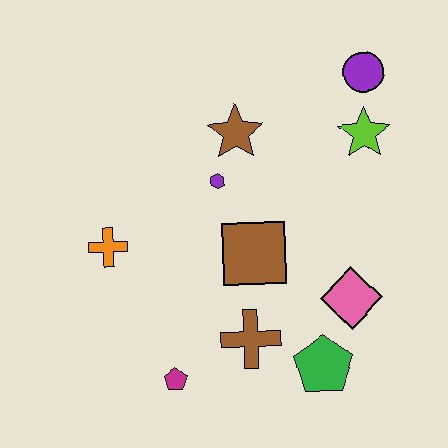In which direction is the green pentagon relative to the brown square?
The green pentagon is below the brown square.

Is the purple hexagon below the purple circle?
Yes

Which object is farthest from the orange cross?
The purple circle is farthest from the orange cross.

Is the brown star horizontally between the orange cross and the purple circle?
Yes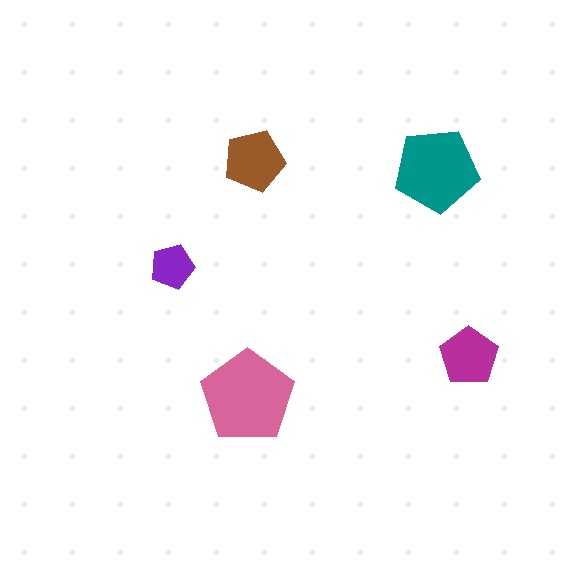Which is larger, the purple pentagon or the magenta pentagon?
The magenta one.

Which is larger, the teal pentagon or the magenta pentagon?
The teal one.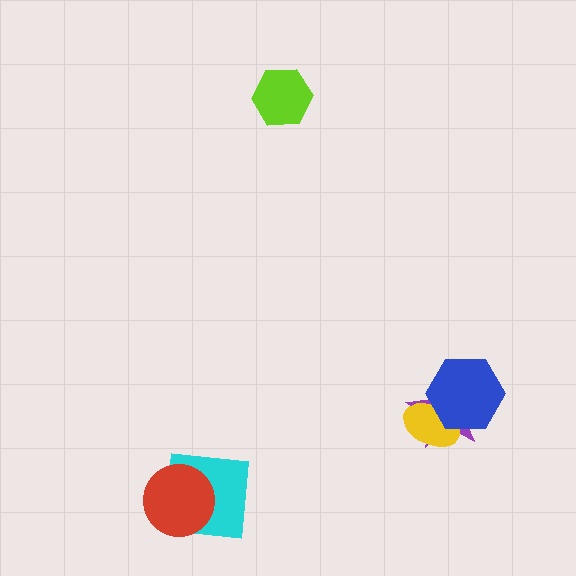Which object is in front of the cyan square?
The red circle is in front of the cyan square.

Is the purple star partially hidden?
Yes, it is partially covered by another shape.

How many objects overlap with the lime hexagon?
0 objects overlap with the lime hexagon.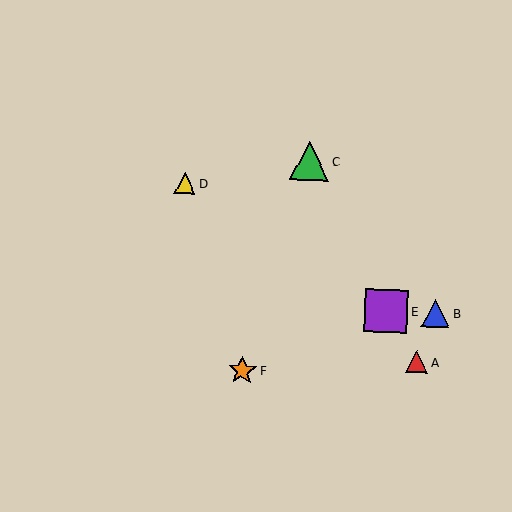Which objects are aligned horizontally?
Objects B, E are aligned horizontally.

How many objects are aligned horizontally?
2 objects (B, E) are aligned horizontally.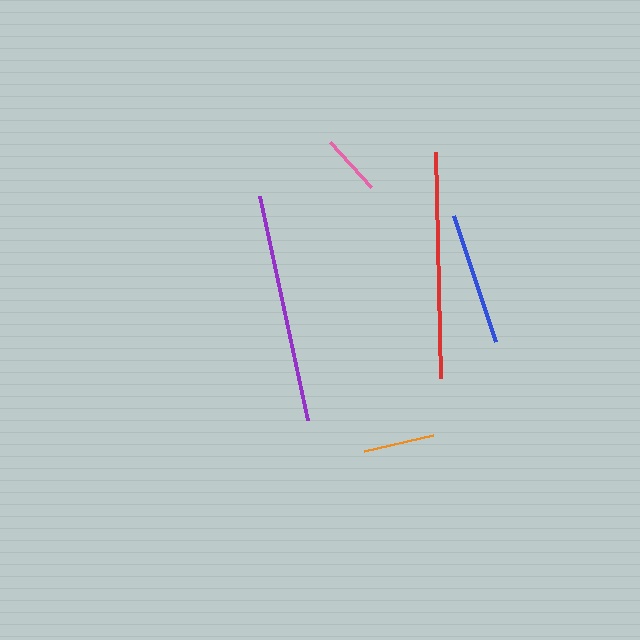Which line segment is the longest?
The purple line is the longest at approximately 228 pixels.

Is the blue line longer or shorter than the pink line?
The blue line is longer than the pink line.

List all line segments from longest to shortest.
From longest to shortest: purple, red, blue, orange, pink.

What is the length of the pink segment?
The pink segment is approximately 61 pixels long.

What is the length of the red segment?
The red segment is approximately 227 pixels long.